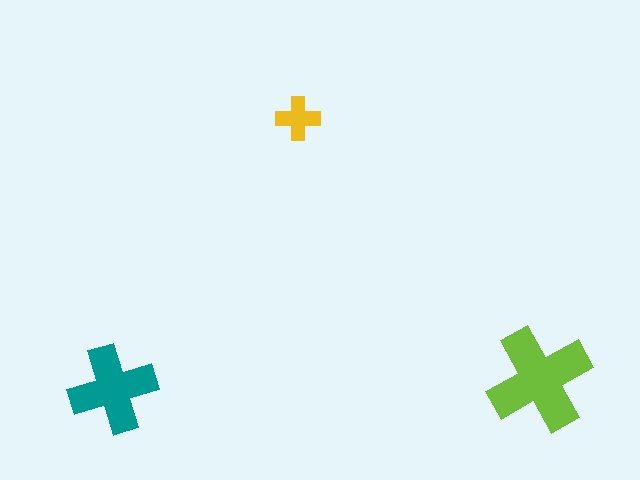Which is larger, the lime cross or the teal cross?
The lime one.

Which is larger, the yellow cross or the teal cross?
The teal one.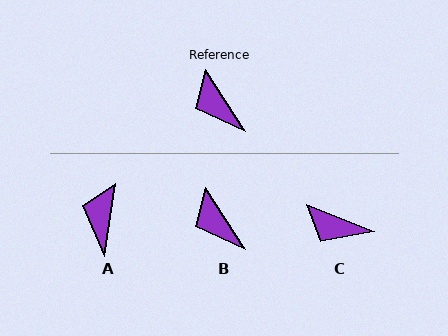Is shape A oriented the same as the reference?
No, it is off by about 42 degrees.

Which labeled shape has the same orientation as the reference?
B.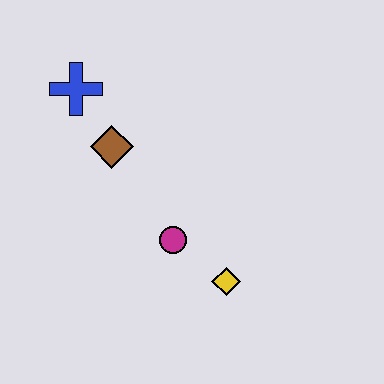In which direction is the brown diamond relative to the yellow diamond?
The brown diamond is above the yellow diamond.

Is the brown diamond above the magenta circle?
Yes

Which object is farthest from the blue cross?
The yellow diamond is farthest from the blue cross.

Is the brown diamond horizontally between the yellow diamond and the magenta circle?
No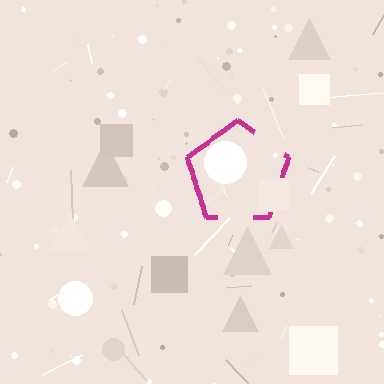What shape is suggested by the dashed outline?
The dashed outline suggests a pentagon.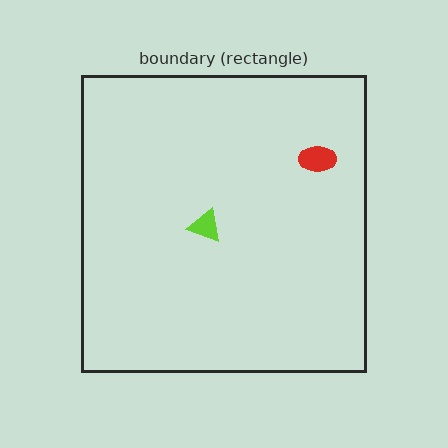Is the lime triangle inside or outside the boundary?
Inside.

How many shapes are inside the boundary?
2 inside, 0 outside.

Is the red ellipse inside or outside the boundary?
Inside.